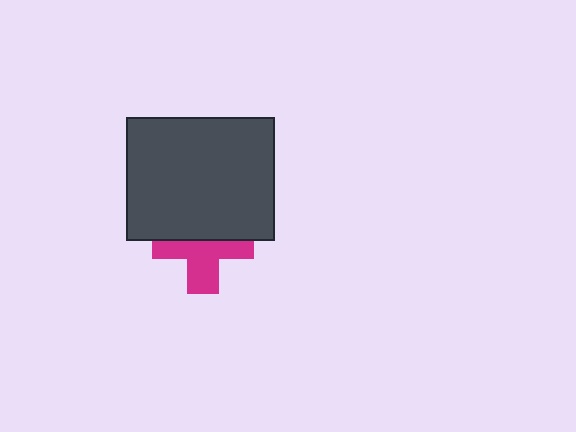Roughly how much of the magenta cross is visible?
About half of it is visible (roughly 54%).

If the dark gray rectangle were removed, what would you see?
You would see the complete magenta cross.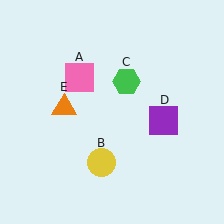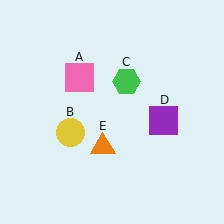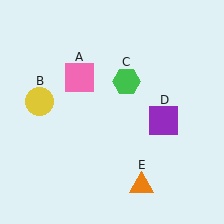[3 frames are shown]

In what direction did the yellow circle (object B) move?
The yellow circle (object B) moved up and to the left.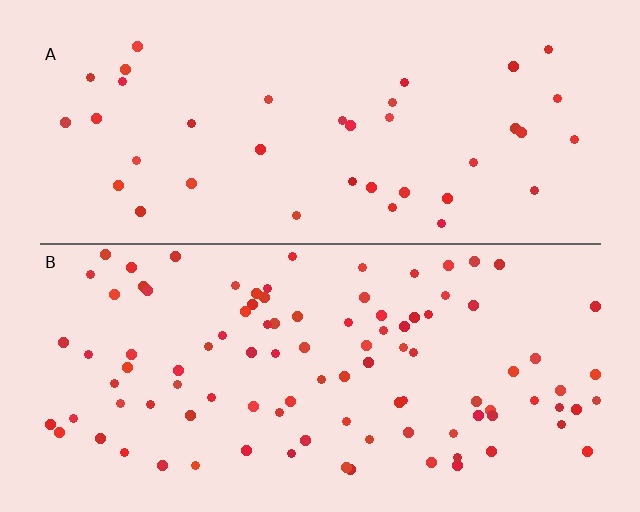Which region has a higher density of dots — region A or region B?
B (the bottom).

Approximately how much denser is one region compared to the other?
Approximately 2.5× — region B over region A.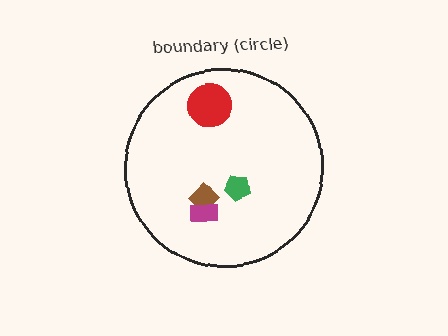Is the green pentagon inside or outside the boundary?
Inside.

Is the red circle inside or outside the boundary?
Inside.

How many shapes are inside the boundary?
4 inside, 0 outside.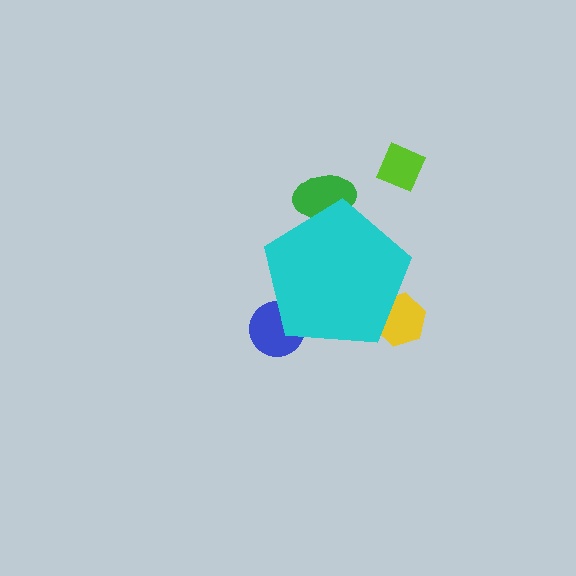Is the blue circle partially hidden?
Yes, the blue circle is partially hidden behind the cyan pentagon.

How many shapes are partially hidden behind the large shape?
3 shapes are partially hidden.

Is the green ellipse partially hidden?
Yes, the green ellipse is partially hidden behind the cyan pentagon.